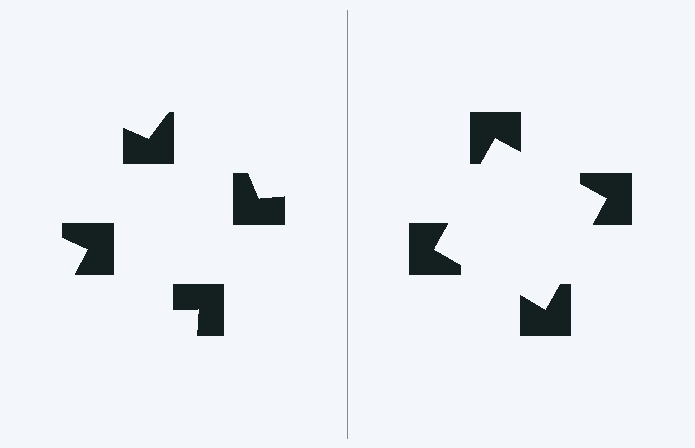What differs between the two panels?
The notched squares are positioned identically on both sides; only the wedge orientations differ. On the right they align to a square; on the left they are misaligned.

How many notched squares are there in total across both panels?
8 — 4 on each side.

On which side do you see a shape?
An illusory square appears on the right side. On the left side the wedge cuts are rotated, so no coherent shape forms.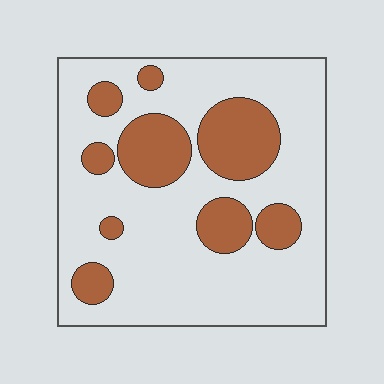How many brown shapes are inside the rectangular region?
9.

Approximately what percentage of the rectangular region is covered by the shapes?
Approximately 25%.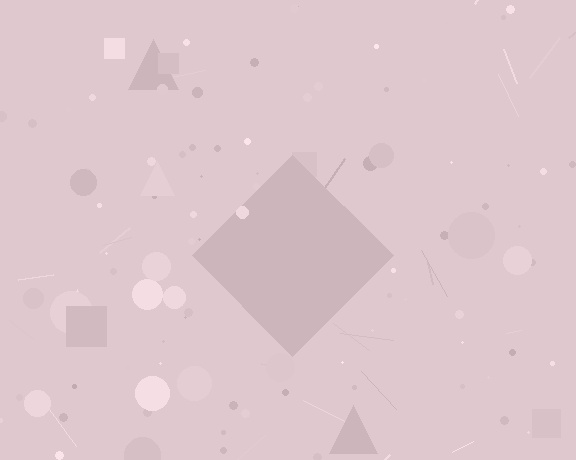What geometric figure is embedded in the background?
A diamond is embedded in the background.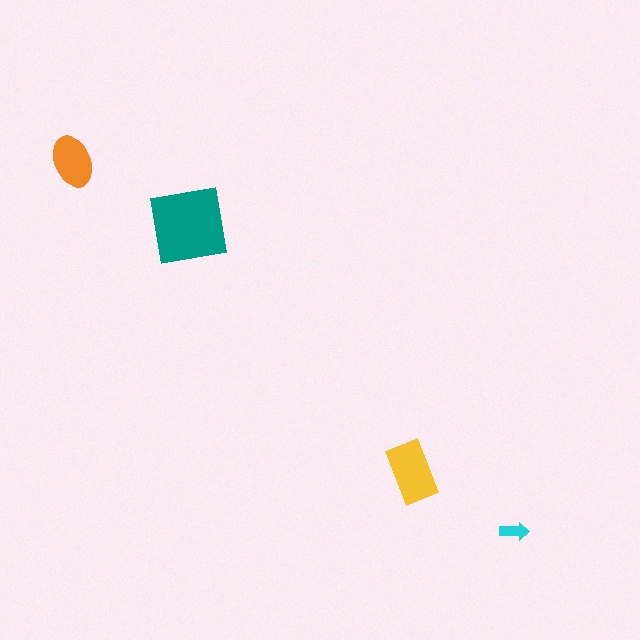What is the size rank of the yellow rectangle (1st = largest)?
2nd.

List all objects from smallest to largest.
The cyan arrow, the orange ellipse, the yellow rectangle, the teal square.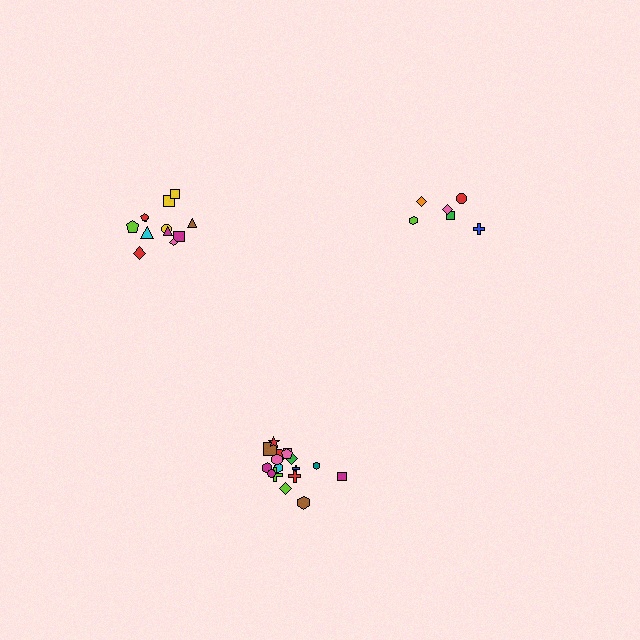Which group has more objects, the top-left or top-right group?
The top-left group.